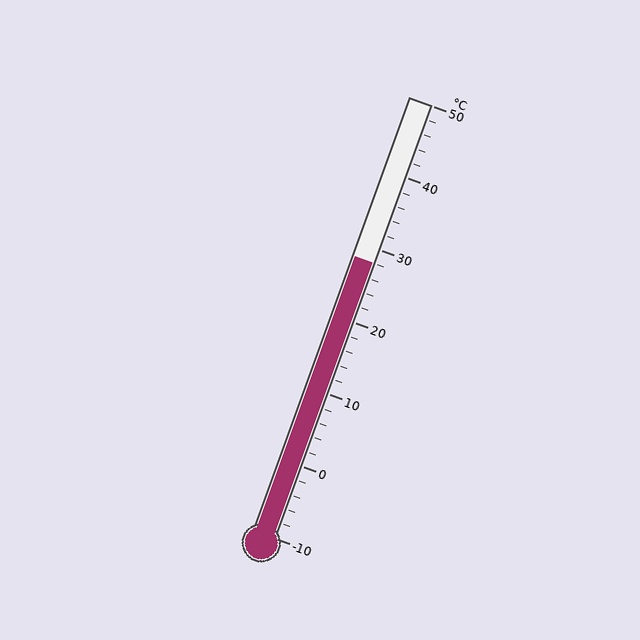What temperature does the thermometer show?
The thermometer shows approximately 28°C.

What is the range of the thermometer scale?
The thermometer scale ranges from -10°C to 50°C.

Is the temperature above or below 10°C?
The temperature is above 10°C.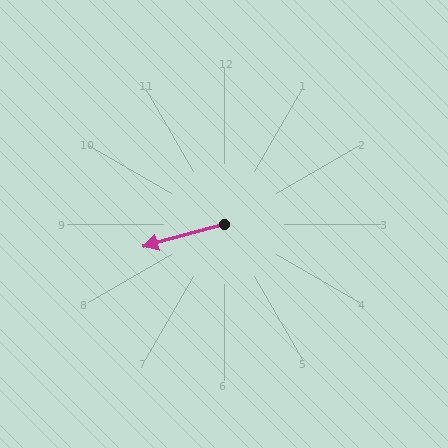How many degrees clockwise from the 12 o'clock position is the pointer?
Approximately 255 degrees.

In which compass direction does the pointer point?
West.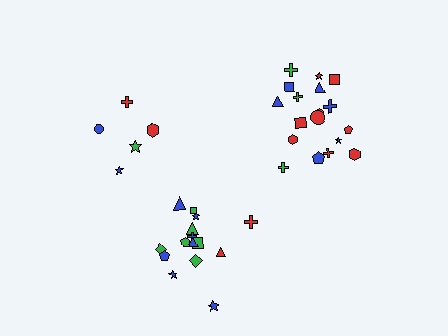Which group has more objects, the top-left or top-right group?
The top-right group.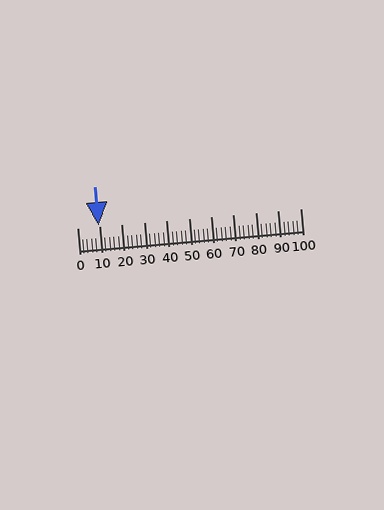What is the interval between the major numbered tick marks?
The major tick marks are spaced 10 units apart.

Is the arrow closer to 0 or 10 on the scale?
The arrow is closer to 10.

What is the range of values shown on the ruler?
The ruler shows values from 0 to 100.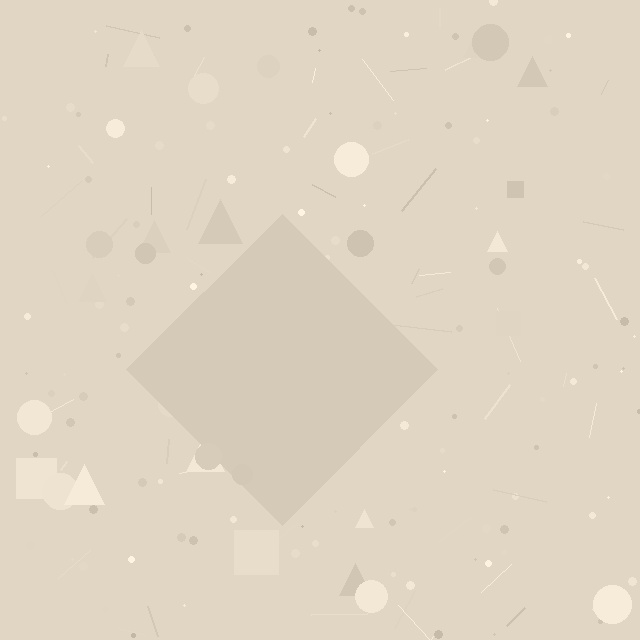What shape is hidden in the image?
A diamond is hidden in the image.